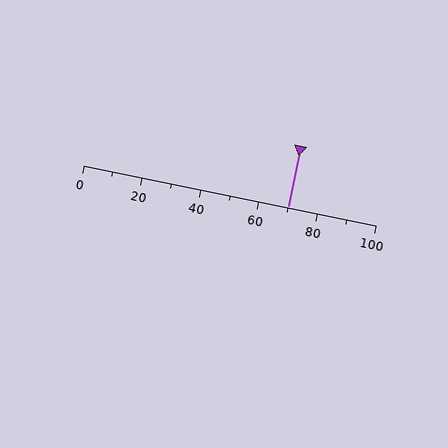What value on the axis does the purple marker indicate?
The marker indicates approximately 70.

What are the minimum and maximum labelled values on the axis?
The axis runs from 0 to 100.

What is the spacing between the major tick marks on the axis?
The major ticks are spaced 20 apart.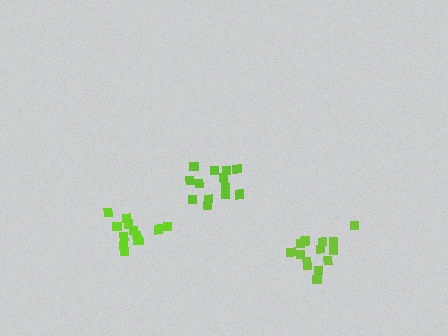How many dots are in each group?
Group 1: 14 dots, Group 2: 15 dots, Group 3: 13 dots (42 total).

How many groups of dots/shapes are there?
There are 3 groups.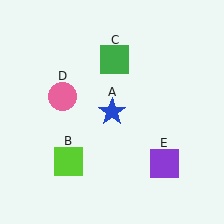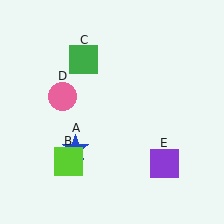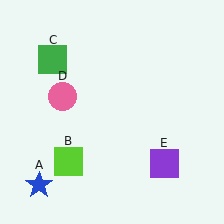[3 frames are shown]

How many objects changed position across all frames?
2 objects changed position: blue star (object A), green square (object C).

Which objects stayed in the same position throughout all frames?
Lime square (object B) and pink circle (object D) and purple square (object E) remained stationary.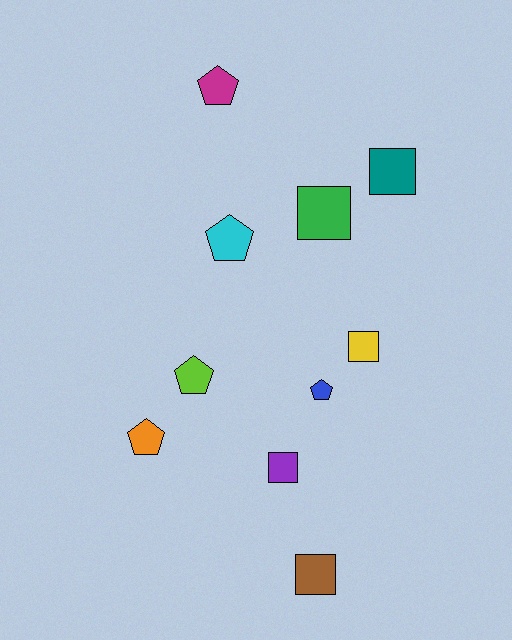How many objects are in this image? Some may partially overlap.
There are 10 objects.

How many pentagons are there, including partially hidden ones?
There are 5 pentagons.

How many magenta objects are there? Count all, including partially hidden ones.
There is 1 magenta object.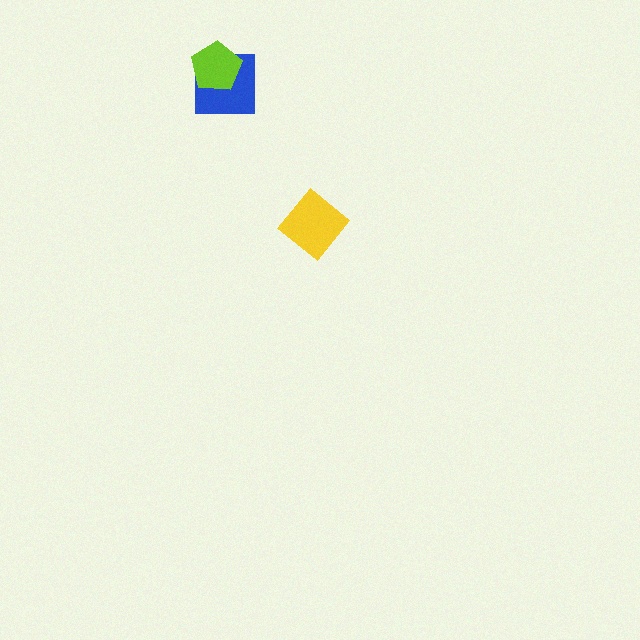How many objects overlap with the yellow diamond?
0 objects overlap with the yellow diamond.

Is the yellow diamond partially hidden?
No, no other shape covers it.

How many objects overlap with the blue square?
1 object overlaps with the blue square.